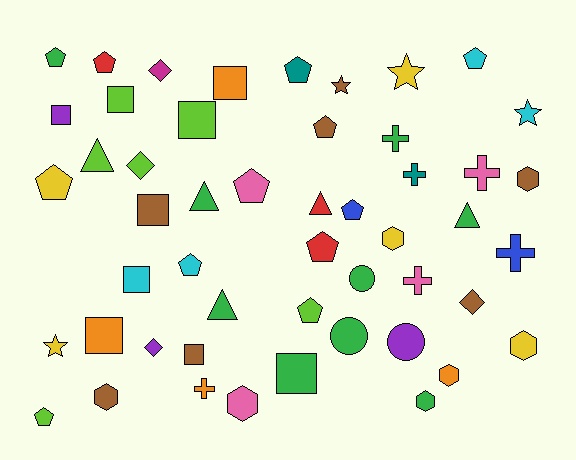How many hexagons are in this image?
There are 7 hexagons.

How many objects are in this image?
There are 50 objects.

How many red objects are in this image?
There are 3 red objects.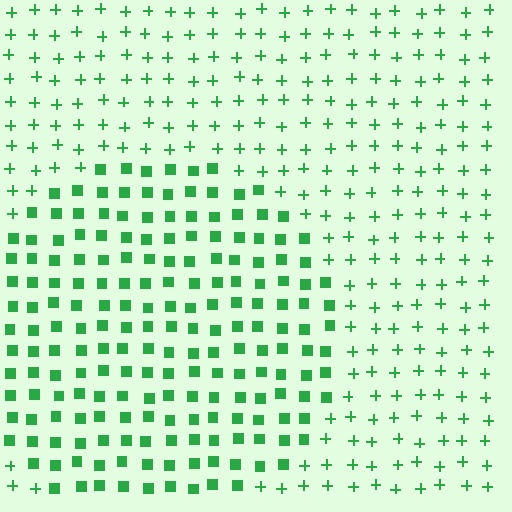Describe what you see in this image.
The image is filled with small green elements arranged in a uniform grid. A circle-shaped region contains squares, while the surrounding area contains plus signs. The boundary is defined purely by the change in element shape.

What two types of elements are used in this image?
The image uses squares inside the circle region and plus signs outside it.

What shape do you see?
I see a circle.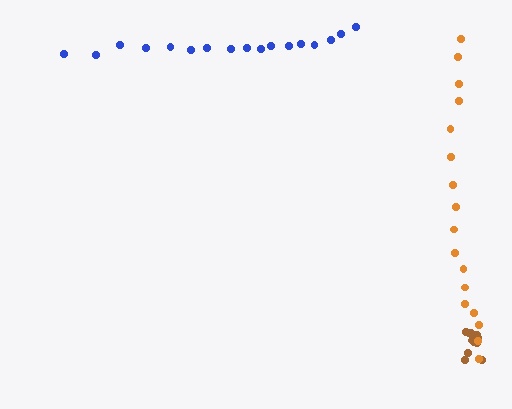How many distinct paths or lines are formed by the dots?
There are 3 distinct paths.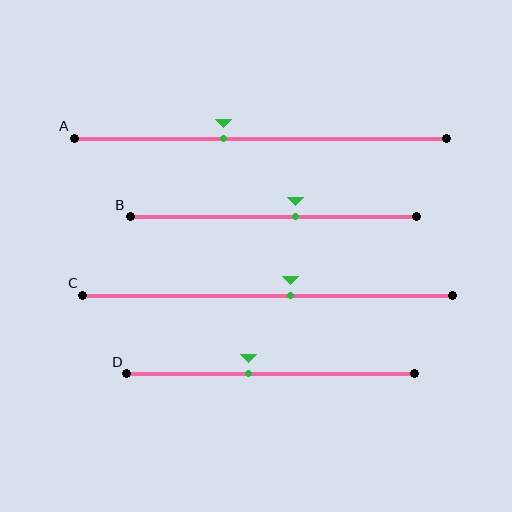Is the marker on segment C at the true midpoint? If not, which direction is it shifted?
No, the marker on segment C is shifted to the right by about 6% of the segment length.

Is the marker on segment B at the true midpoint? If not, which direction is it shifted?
No, the marker on segment B is shifted to the right by about 8% of the segment length.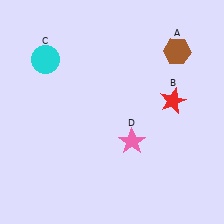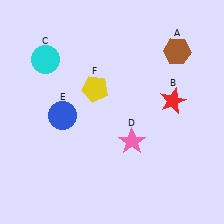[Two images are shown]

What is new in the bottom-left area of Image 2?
A blue circle (E) was added in the bottom-left area of Image 2.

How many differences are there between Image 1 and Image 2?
There are 2 differences between the two images.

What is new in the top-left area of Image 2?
A yellow pentagon (F) was added in the top-left area of Image 2.